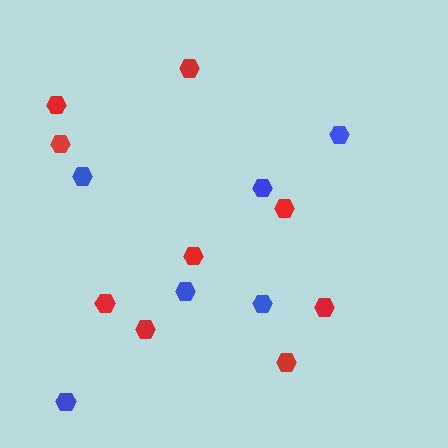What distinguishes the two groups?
There are 2 groups: one group of blue hexagons (6) and one group of red hexagons (9).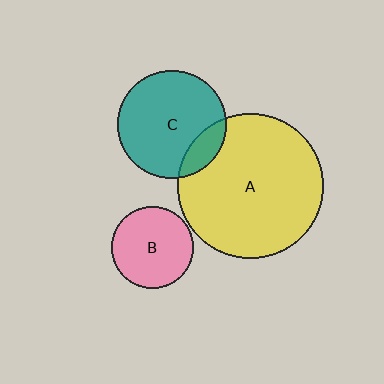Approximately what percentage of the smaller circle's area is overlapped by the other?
Approximately 15%.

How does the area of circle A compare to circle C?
Approximately 1.8 times.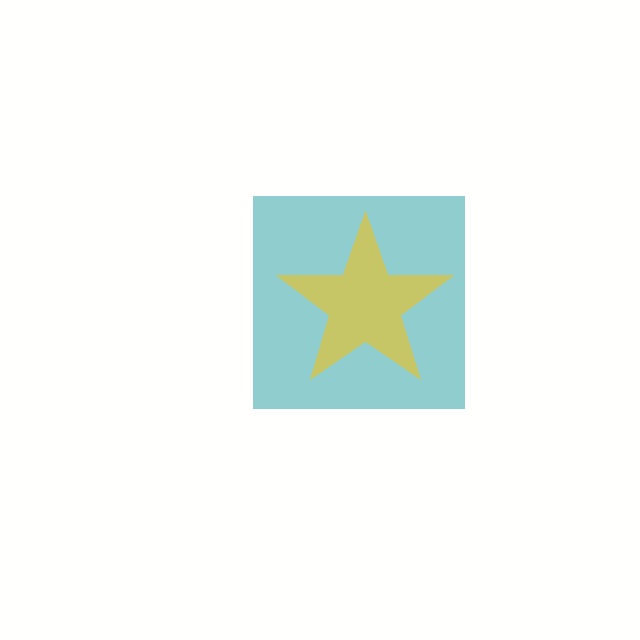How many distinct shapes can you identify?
There are 2 distinct shapes: a teal square, a yellow star.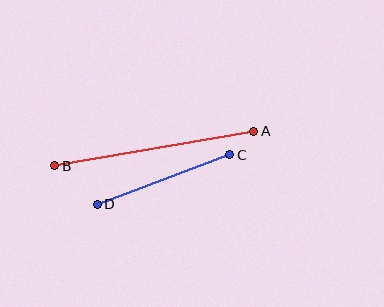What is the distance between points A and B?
The distance is approximately 202 pixels.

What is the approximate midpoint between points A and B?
The midpoint is at approximately (154, 149) pixels.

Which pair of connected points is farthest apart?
Points A and B are farthest apart.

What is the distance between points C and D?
The distance is approximately 141 pixels.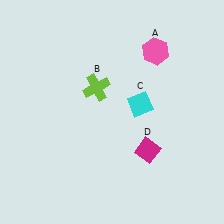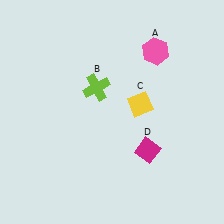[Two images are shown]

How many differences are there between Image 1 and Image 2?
There is 1 difference between the two images.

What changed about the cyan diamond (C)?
In Image 1, C is cyan. In Image 2, it changed to yellow.